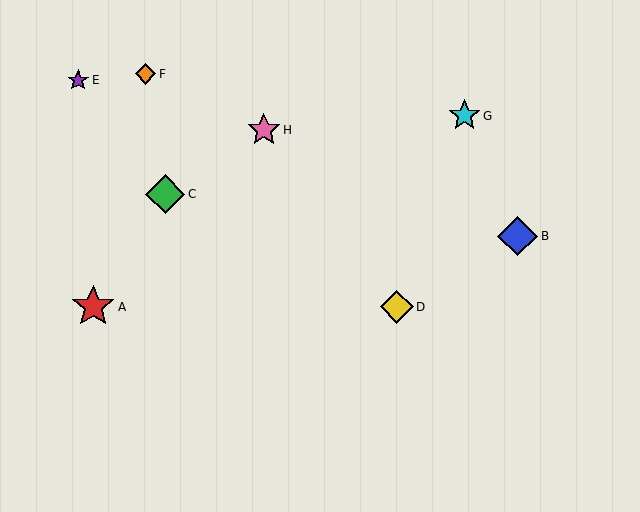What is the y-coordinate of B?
Object B is at y≈236.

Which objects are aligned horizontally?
Objects A, D are aligned horizontally.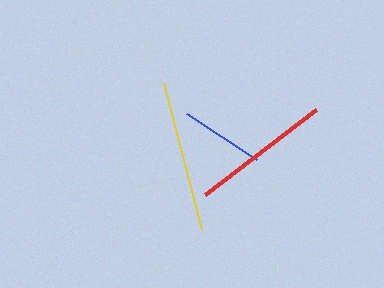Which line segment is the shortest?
The blue line is the shortest at approximately 84 pixels.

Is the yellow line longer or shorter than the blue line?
The yellow line is longer than the blue line.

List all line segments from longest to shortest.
From longest to shortest: yellow, red, blue.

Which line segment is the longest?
The yellow line is the longest at approximately 151 pixels.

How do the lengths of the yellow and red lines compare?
The yellow and red lines are approximately the same length.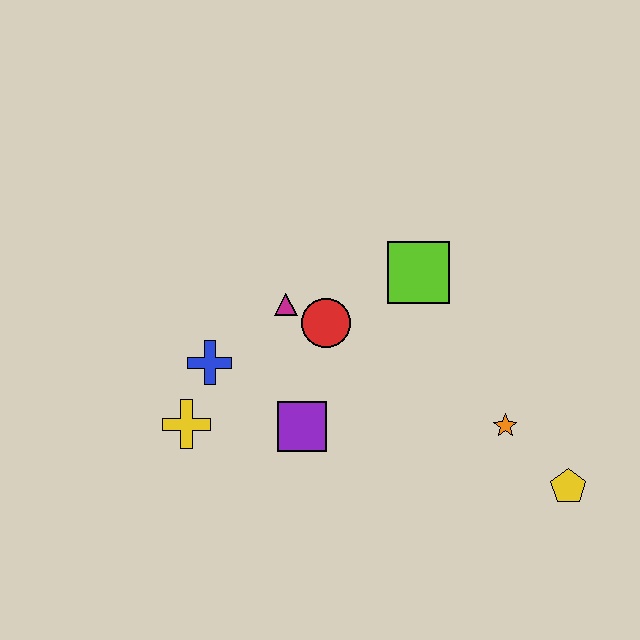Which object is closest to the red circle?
The magenta triangle is closest to the red circle.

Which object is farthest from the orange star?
The yellow cross is farthest from the orange star.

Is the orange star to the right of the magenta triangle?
Yes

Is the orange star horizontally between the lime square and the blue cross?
No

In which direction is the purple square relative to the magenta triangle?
The purple square is below the magenta triangle.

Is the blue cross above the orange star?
Yes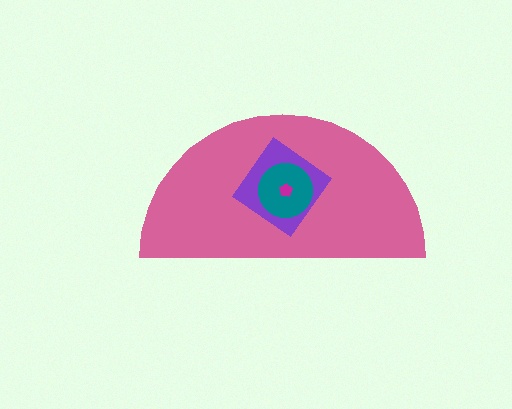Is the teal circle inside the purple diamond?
Yes.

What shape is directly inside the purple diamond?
The teal circle.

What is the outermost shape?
The pink semicircle.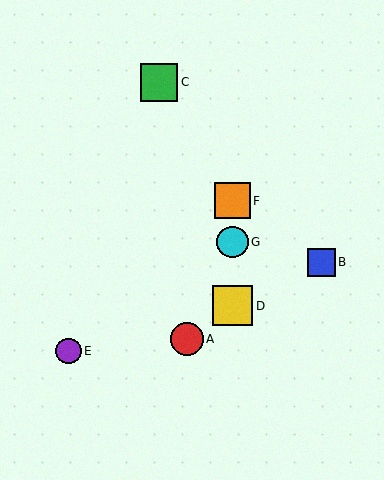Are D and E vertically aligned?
No, D is at x≈233 and E is at x≈68.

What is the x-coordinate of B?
Object B is at x≈321.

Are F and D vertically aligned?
Yes, both are at x≈233.